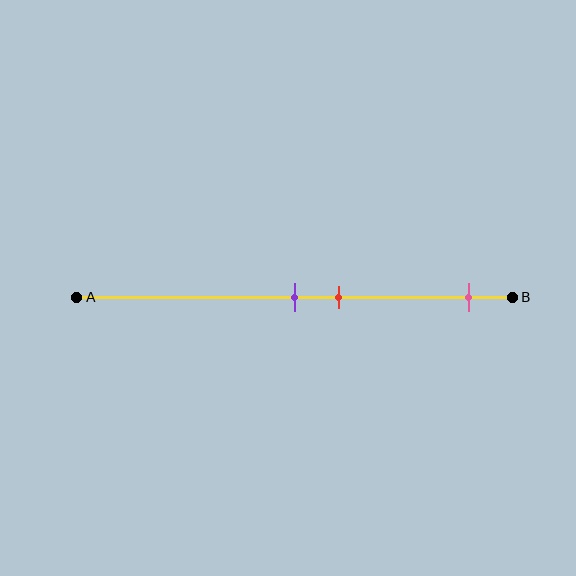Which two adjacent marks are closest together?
The purple and red marks are the closest adjacent pair.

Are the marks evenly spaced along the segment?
No, the marks are not evenly spaced.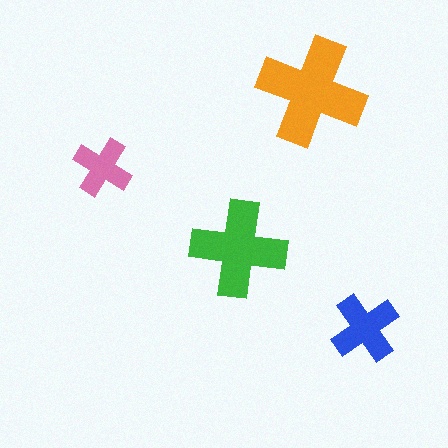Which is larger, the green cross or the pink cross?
The green one.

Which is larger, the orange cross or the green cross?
The orange one.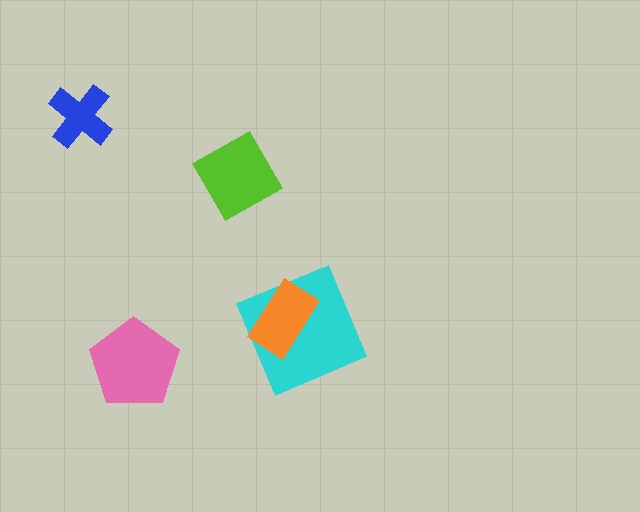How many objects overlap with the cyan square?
1 object overlaps with the cyan square.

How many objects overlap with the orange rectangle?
1 object overlaps with the orange rectangle.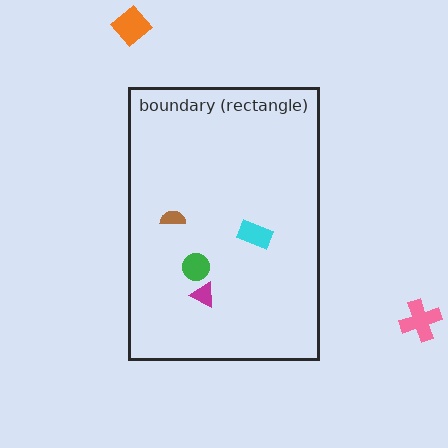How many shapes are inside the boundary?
4 inside, 2 outside.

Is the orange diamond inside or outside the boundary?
Outside.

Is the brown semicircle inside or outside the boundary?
Inside.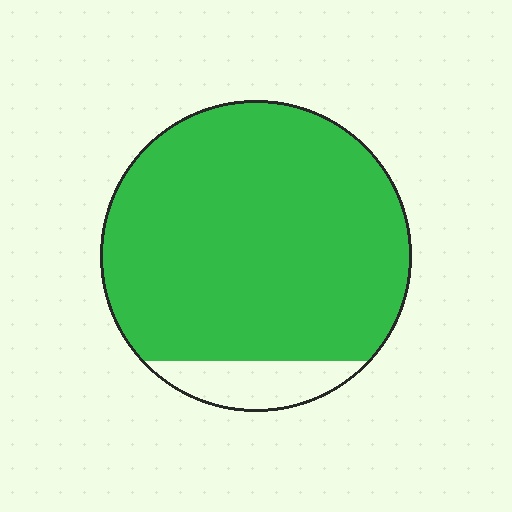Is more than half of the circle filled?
Yes.